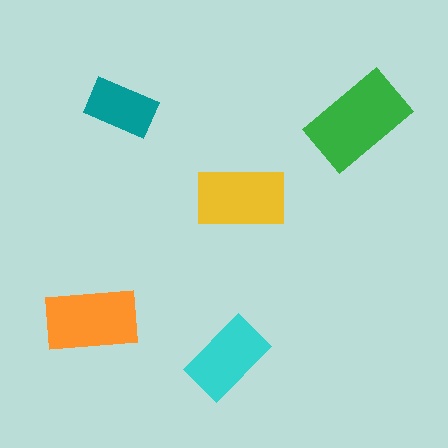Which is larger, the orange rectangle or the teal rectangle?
The orange one.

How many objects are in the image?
There are 5 objects in the image.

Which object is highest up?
The teal rectangle is topmost.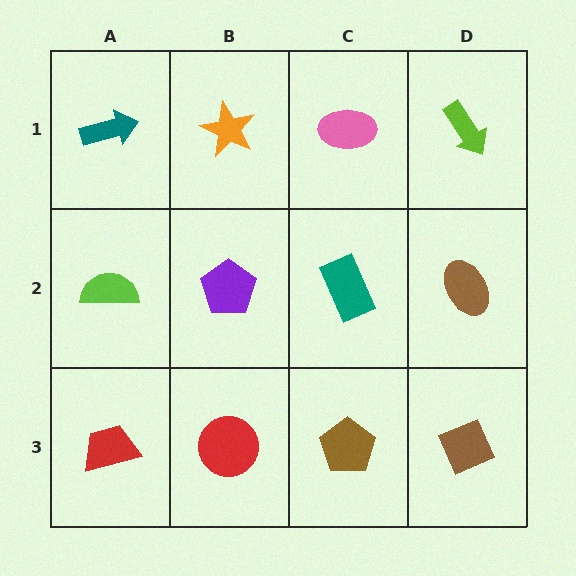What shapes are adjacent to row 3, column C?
A teal rectangle (row 2, column C), a red circle (row 3, column B), a brown diamond (row 3, column D).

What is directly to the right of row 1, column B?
A pink ellipse.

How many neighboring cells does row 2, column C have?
4.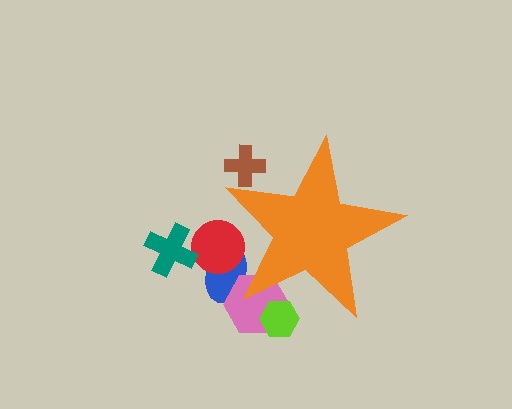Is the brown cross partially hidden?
Yes, the brown cross is partially hidden behind the orange star.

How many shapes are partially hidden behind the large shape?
5 shapes are partially hidden.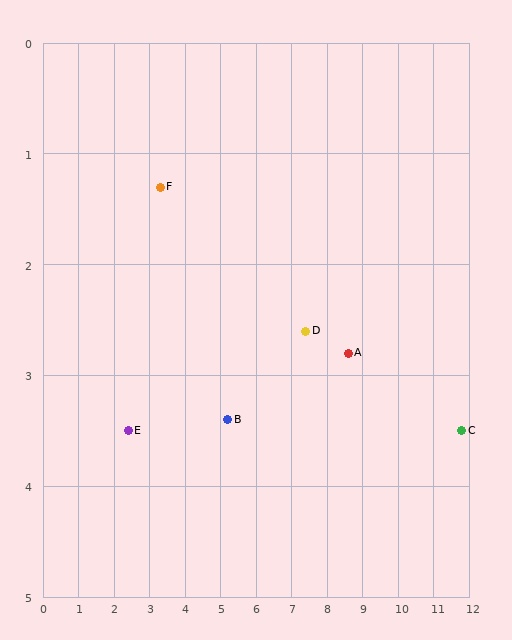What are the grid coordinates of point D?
Point D is at approximately (7.4, 2.6).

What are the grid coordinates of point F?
Point F is at approximately (3.3, 1.3).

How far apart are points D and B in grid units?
Points D and B are about 2.3 grid units apart.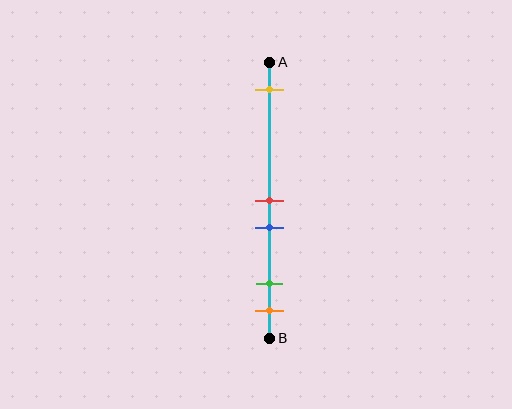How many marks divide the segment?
There are 5 marks dividing the segment.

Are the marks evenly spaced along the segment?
No, the marks are not evenly spaced.